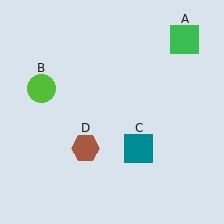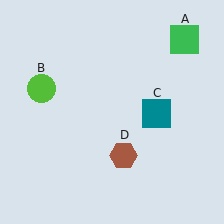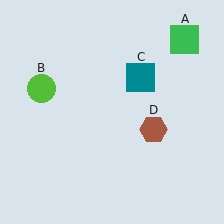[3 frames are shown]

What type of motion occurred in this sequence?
The teal square (object C), brown hexagon (object D) rotated counterclockwise around the center of the scene.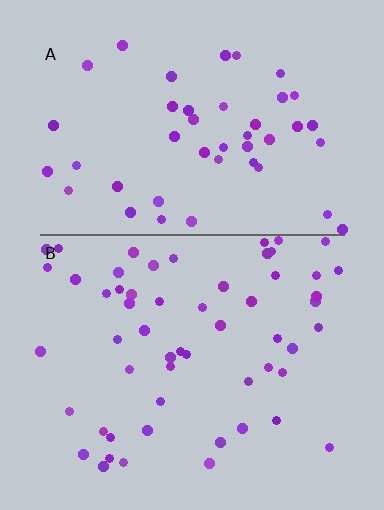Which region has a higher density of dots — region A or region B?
B (the bottom).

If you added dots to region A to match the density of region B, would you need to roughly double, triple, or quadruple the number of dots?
Approximately double.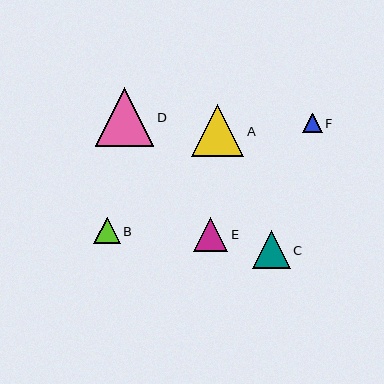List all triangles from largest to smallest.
From largest to smallest: D, A, C, E, B, F.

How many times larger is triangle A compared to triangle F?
Triangle A is approximately 2.7 times the size of triangle F.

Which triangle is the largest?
Triangle D is the largest with a size of approximately 59 pixels.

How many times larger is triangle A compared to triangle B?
Triangle A is approximately 2.0 times the size of triangle B.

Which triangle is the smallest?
Triangle F is the smallest with a size of approximately 19 pixels.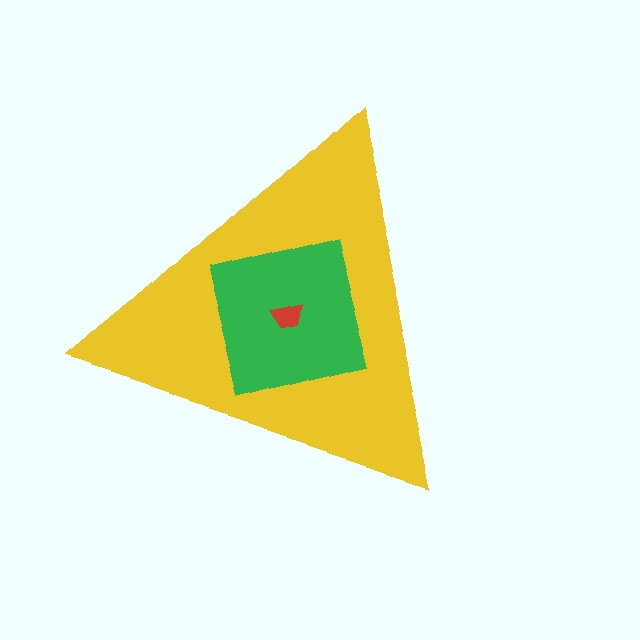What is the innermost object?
The red trapezoid.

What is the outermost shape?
The yellow triangle.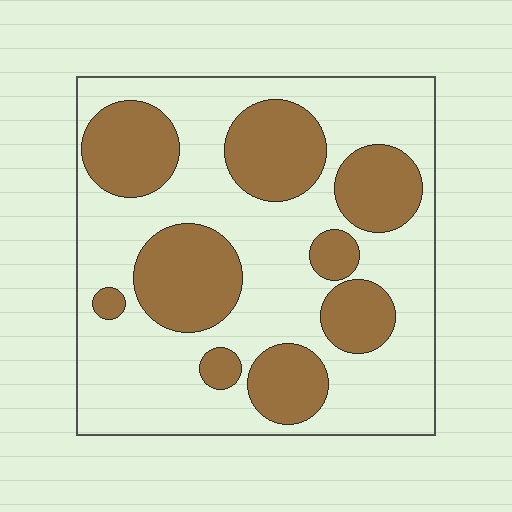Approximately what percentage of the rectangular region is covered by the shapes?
Approximately 35%.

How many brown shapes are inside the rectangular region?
9.